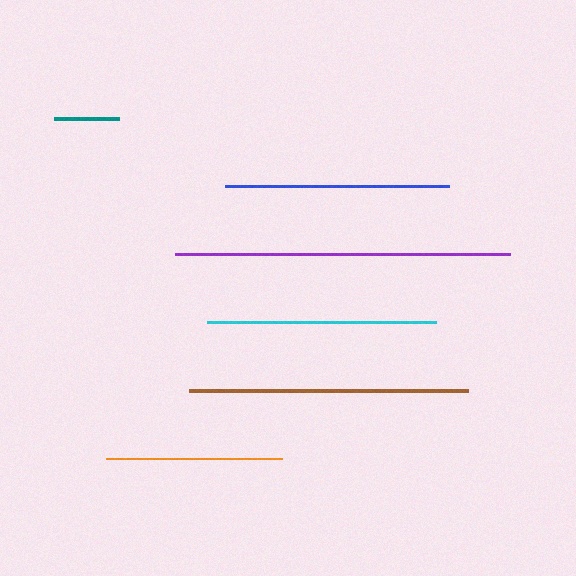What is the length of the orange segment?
The orange segment is approximately 176 pixels long.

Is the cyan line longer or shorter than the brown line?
The brown line is longer than the cyan line.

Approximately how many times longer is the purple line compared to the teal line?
The purple line is approximately 5.1 times the length of the teal line.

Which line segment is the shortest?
The teal line is the shortest at approximately 65 pixels.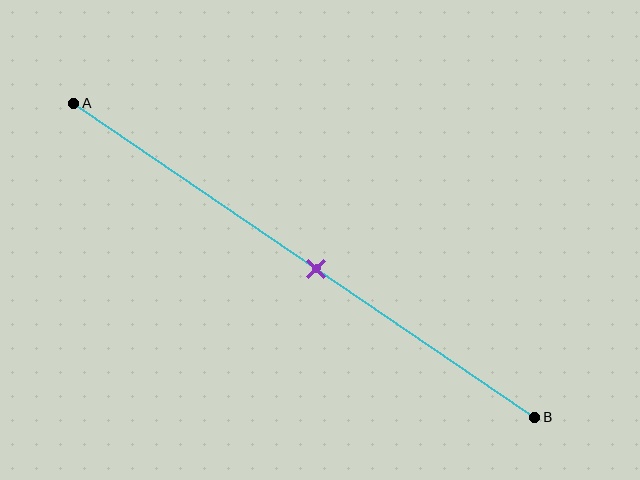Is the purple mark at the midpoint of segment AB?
Yes, the mark is approximately at the midpoint.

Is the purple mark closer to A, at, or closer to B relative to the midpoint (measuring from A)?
The purple mark is approximately at the midpoint of segment AB.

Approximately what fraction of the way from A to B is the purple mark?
The purple mark is approximately 55% of the way from A to B.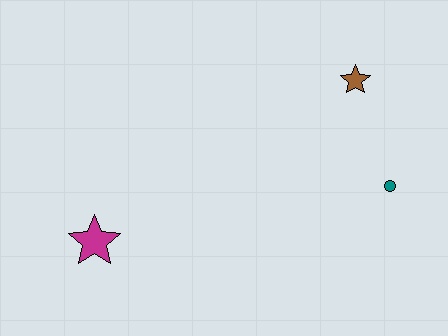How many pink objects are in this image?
There are no pink objects.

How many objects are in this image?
There are 3 objects.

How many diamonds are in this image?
There are no diamonds.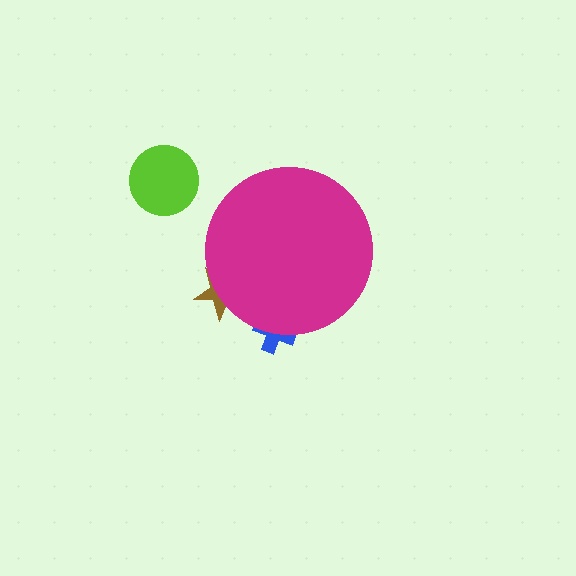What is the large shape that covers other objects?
A magenta circle.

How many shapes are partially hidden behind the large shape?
2 shapes are partially hidden.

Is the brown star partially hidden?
Yes, the brown star is partially hidden behind the magenta circle.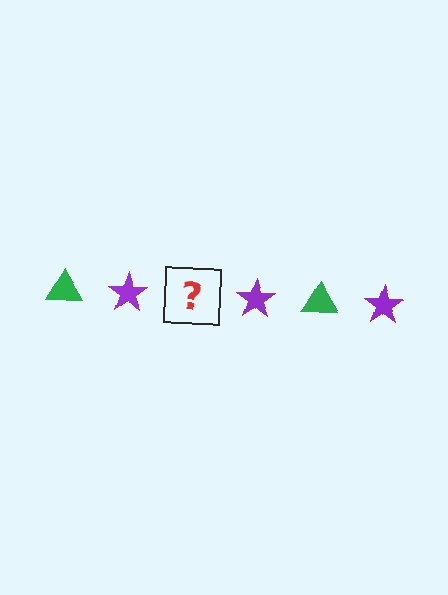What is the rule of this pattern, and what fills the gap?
The rule is that the pattern alternates between green triangle and purple star. The gap should be filled with a green triangle.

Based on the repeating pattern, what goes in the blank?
The blank should be a green triangle.